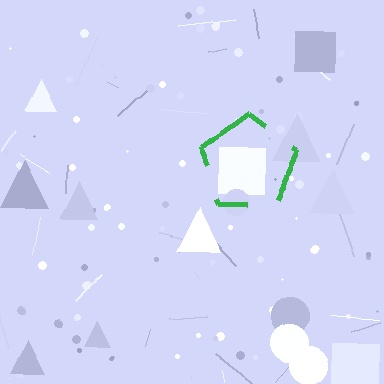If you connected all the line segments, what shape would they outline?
They would outline a pentagon.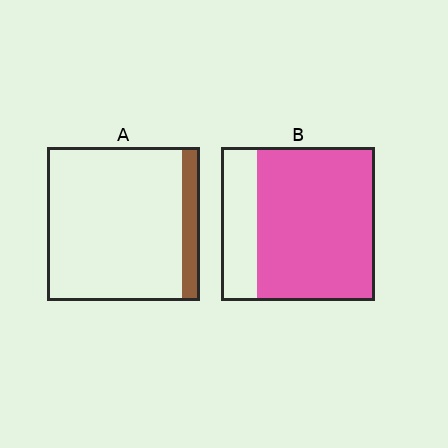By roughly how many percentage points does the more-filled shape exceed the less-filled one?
By roughly 65 percentage points (B over A).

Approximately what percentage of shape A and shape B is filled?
A is approximately 10% and B is approximately 75%.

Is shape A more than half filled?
No.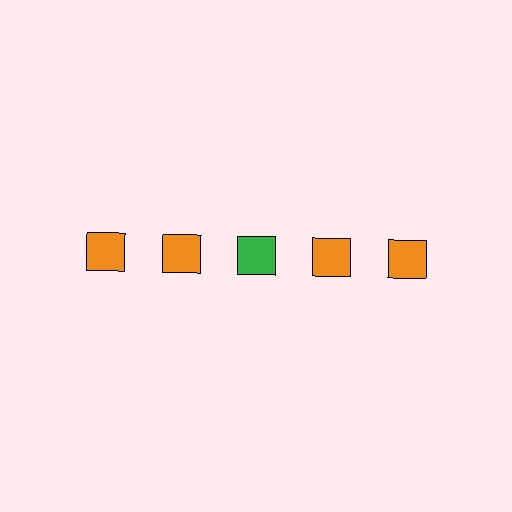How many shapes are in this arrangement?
There are 5 shapes arranged in a grid pattern.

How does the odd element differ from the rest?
It has a different color: green instead of orange.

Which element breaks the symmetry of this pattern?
The green square in the top row, center column breaks the symmetry. All other shapes are orange squares.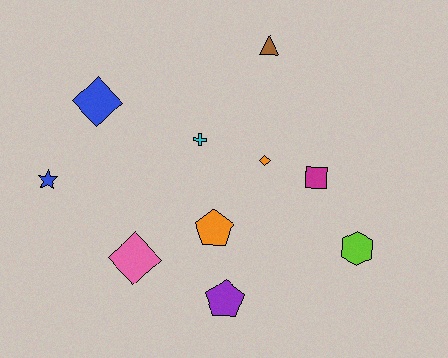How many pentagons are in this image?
There are 2 pentagons.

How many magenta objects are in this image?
There is 1 magenta object.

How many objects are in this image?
There are 10 objects.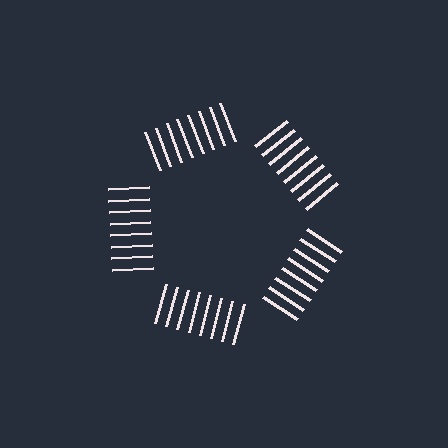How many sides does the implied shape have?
5 sides — the line-ends trace a pentagon.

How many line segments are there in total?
40 — 8 along each of the 5 edges.